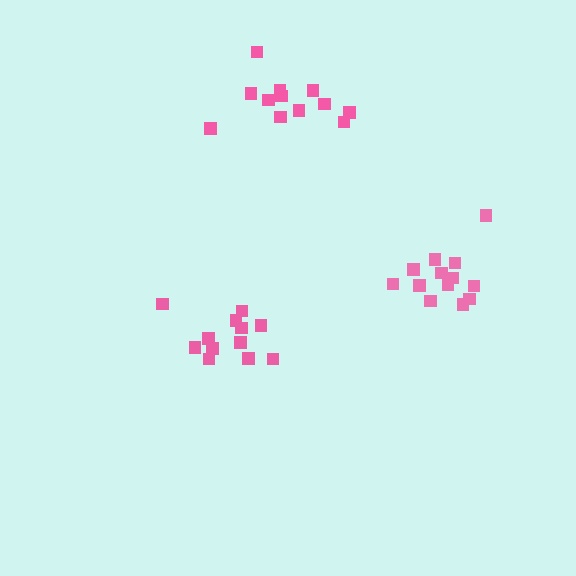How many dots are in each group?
Group 1: 13 dots, Group 2: 12 dots, Group 3: 12 dots (37 total).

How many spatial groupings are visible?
There are 3 spatial groupings.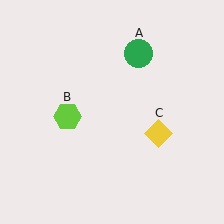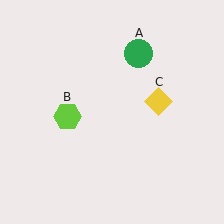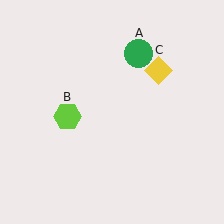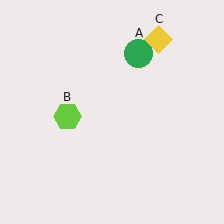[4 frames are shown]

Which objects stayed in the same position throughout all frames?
Green circle (object A) and lime hexagon (object B) remained stationary.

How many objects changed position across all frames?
1 object changed position: yellow diamond (object C).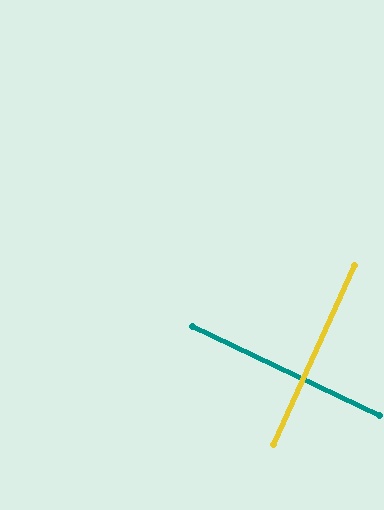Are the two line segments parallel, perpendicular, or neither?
Perpendicular — they meet at approximately 89°.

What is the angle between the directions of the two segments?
Approximately 89 degrees.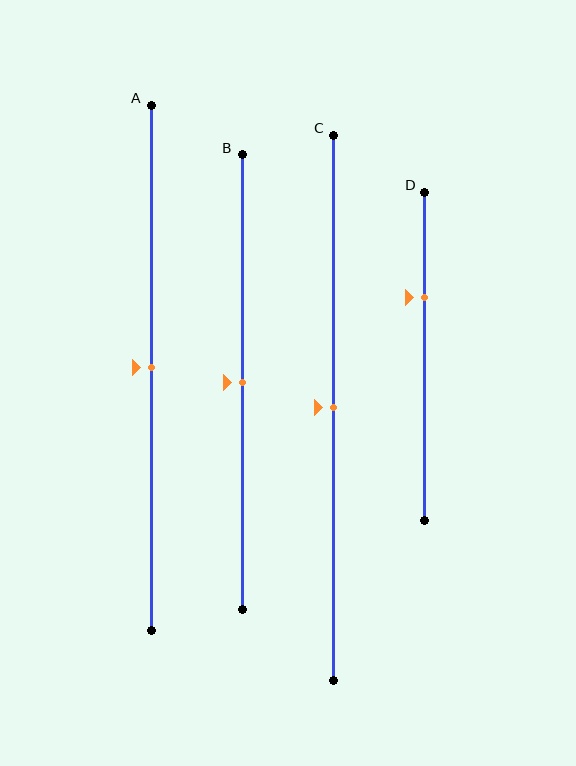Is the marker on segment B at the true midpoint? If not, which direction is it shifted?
Yes, the marker on segment B is at the true midpoint.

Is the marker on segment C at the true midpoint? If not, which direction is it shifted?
Yes, the marker on segment C is at the true midpoint.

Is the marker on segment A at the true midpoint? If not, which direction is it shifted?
Yes, the marker on segment A is at the true midpoint.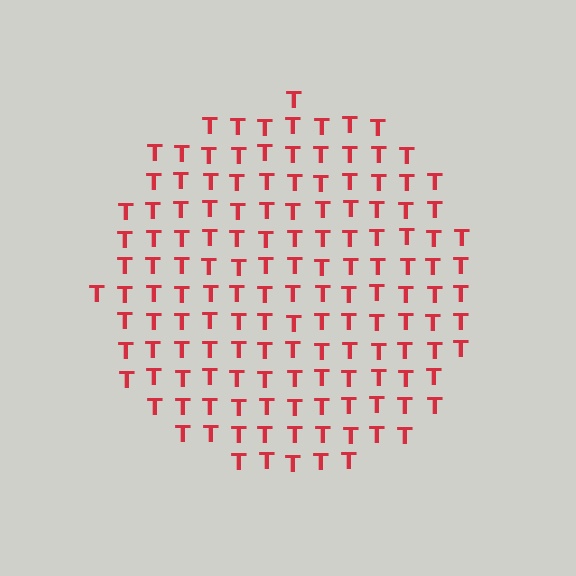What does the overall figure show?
The overall figure shows a circle.